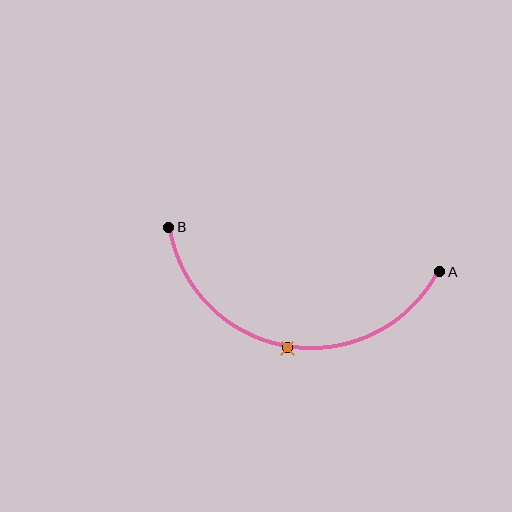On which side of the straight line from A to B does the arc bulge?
The arc bulges below the straight line connecting A and B.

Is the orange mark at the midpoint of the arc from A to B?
Yes. The orange mark lies on the arc at equal arc-length from both A and B — it is the arc midpoint.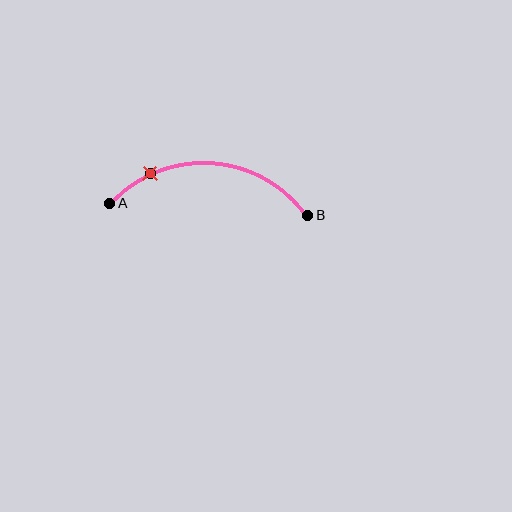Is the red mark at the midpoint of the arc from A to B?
No. The red mark lies on the arc but is closer to endpoint A. The arc midpoint would be at the point on the curve equidistant along the arc from both A and B.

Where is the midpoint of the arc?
The arc midpoint is the point on the curve farthest from the straight line joining A and B. It sits above that line.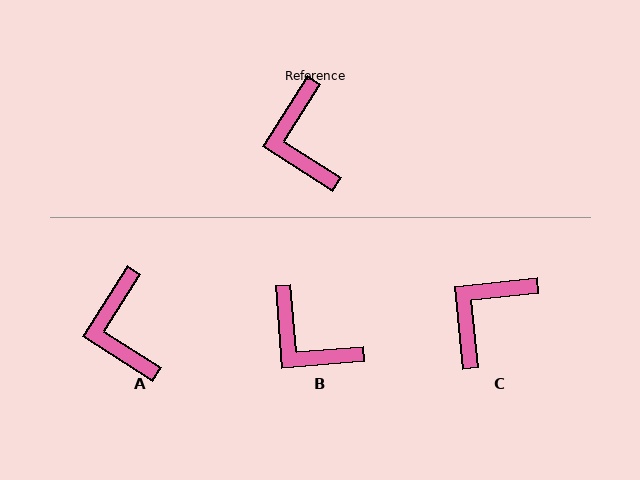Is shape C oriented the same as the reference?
No, it is off by about 51 degrees.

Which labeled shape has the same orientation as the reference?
A.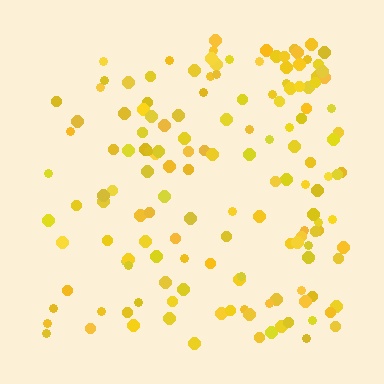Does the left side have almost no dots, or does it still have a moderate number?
Still a moderate number, just noticeably fewer than the right.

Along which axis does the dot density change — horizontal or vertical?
Horizontal.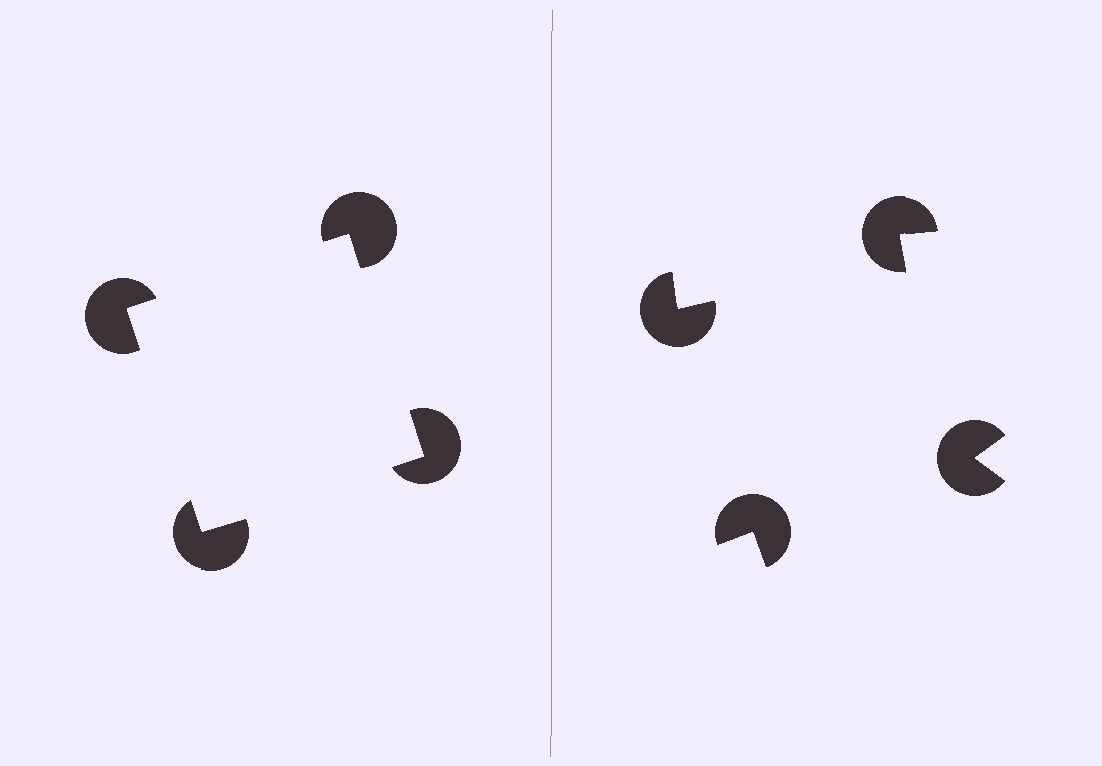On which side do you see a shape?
An illusory square appears on the left side. On the right side the wedge cuts are rotated, so no coherent shape forms.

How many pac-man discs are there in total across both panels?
8 — 4 on each side.